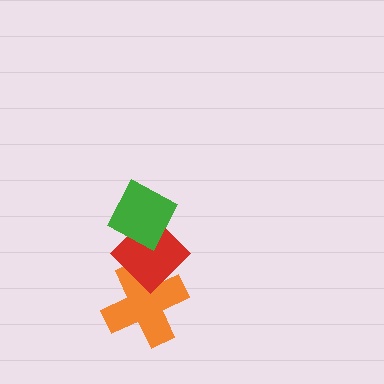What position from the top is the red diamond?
The red diamond is 2nd from the top.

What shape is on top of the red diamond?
The green diamond is on top of the red diamond.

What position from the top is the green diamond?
The green diamond is 1st from the top.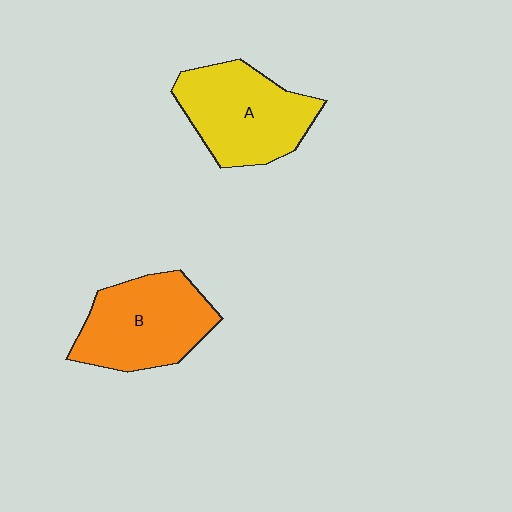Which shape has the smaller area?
Shape B (orange).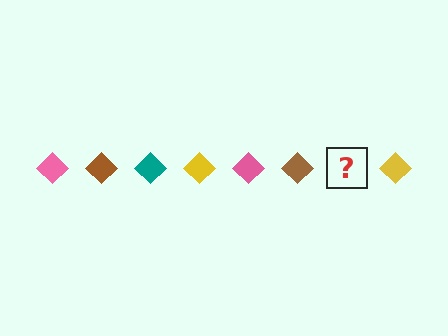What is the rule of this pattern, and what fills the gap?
The rule is that the pattern cycles through pink, brown, teal, yellow diamonds. The gap should be filled with a teal diamond.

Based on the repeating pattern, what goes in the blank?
The blank should be a teal diamond.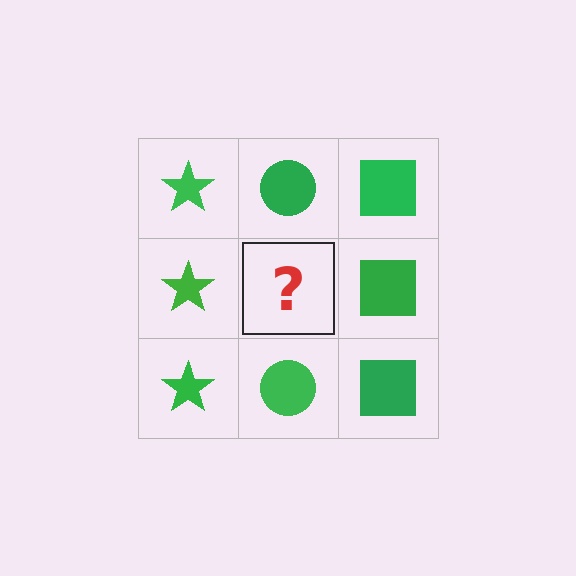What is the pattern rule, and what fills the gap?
The rule is that each column has a consistent shape. The gap should be filled with a green circle.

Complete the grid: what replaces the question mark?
The question mark should be replaced with a green circle.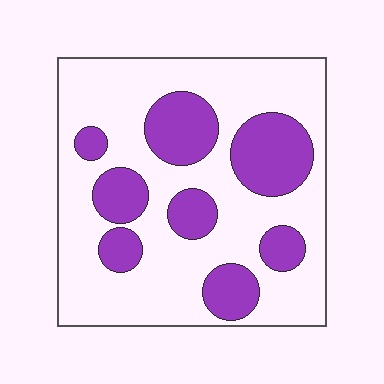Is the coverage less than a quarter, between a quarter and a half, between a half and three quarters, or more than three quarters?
Between a quarter and a half.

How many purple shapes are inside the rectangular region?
8.